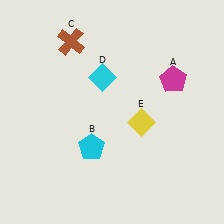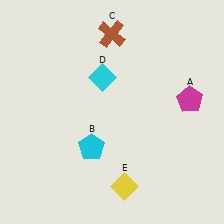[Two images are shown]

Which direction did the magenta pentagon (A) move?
The magenta pentagon (A) moved down.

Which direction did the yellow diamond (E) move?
The yellow diamond (E) moved down.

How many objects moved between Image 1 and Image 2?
3 objects moved between the two images.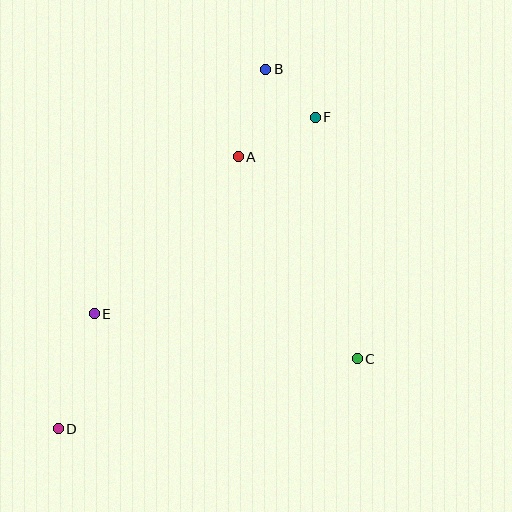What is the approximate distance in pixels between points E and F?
The distance between E and F is approximately 296 pixels.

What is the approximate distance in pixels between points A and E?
The distance between A and E is approximately 213 pixels.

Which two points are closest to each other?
Points B and F are closest to each other.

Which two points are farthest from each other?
Points B and D are farthest from each other.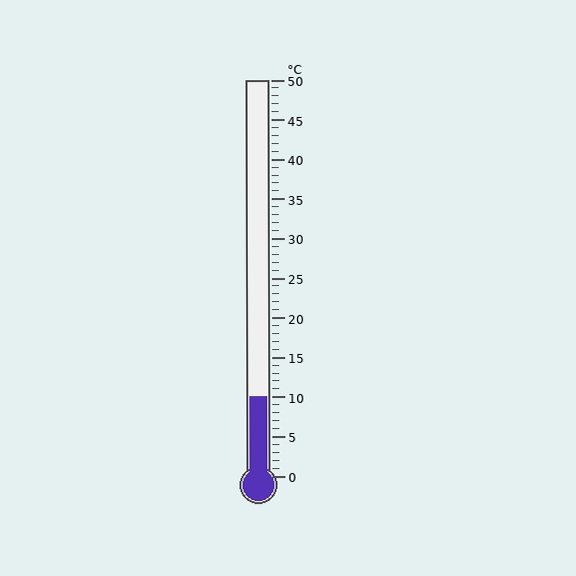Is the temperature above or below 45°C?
The temperature is below 45°C.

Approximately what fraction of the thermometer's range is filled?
The thermometer is filled to approximately 20% of its range.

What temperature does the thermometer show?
The thermometer shows approximately 10°C.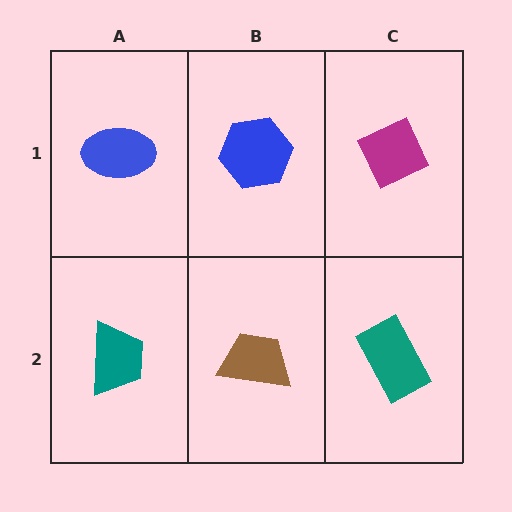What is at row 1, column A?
A blue ellipse.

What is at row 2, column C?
A teal rectangle.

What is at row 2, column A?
A teal trapezoid.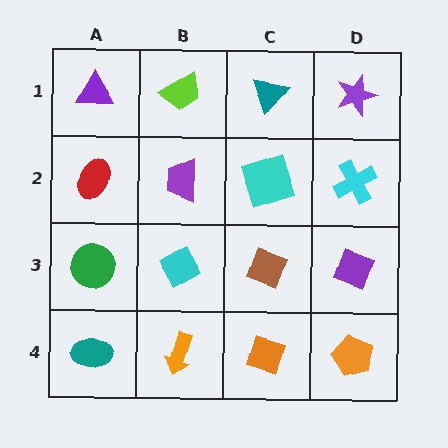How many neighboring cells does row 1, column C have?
3.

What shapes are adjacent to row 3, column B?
A purple trapezoid (row 2, column B), an orange arrow (row 4, column B), a green circle (row 3, column A), a brown diamond (row 3, column C).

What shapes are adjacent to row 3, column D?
A cyan cross (row 2, column D), an orange pentagon (row 4, column D), a brown diamond (row 3, column C).